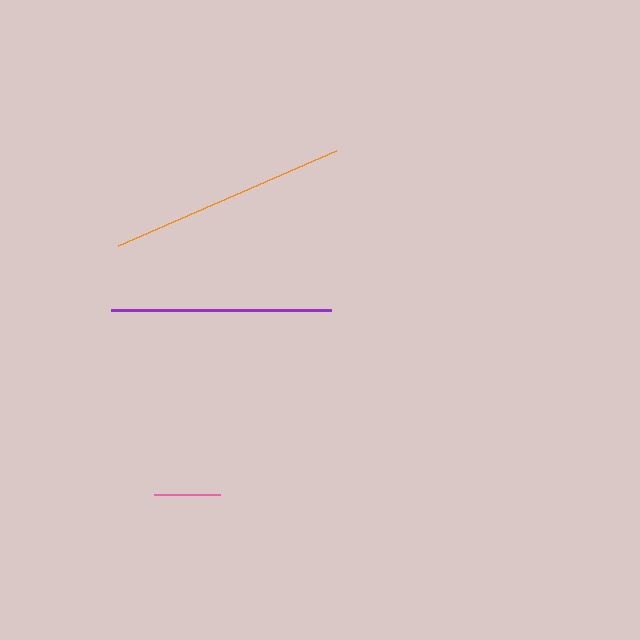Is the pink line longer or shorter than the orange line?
The orange line is longer than the pink line.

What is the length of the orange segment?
The orange segment is approximately 237 pixels long.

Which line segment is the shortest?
The pink line is the shortest at approximately 66 pixels.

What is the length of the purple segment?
The purple segment is approximately 220 pixels long.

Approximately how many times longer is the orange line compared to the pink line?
The orange line is approximately 3.6 times the length of the pink line.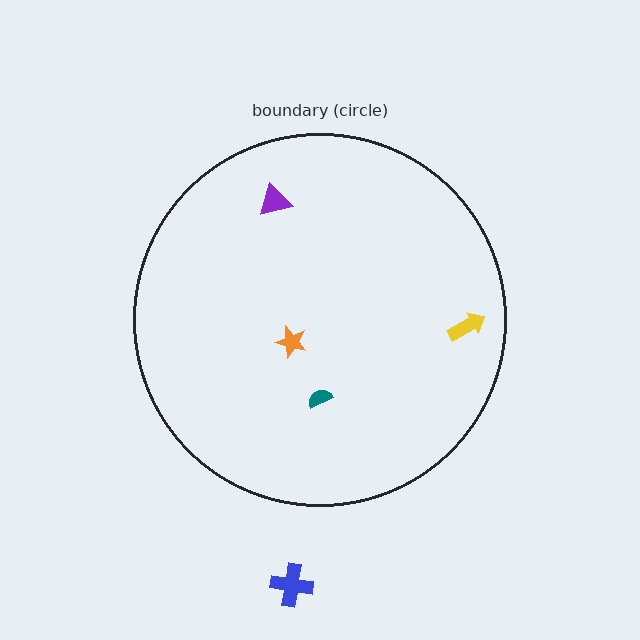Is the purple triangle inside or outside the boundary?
Inside.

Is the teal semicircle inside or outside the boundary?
Inside.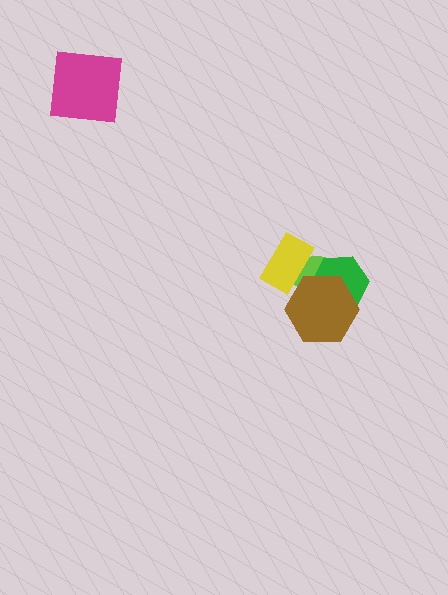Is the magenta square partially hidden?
No, no other shape covers it.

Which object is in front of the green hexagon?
The brown hexagon is in front of the green hexagon.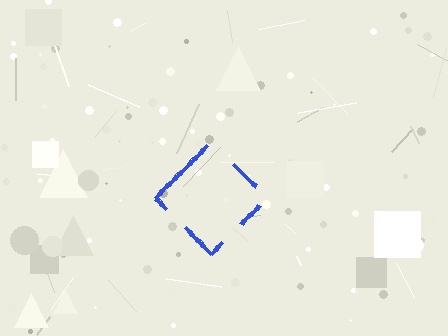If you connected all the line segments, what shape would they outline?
They would outline a diamond.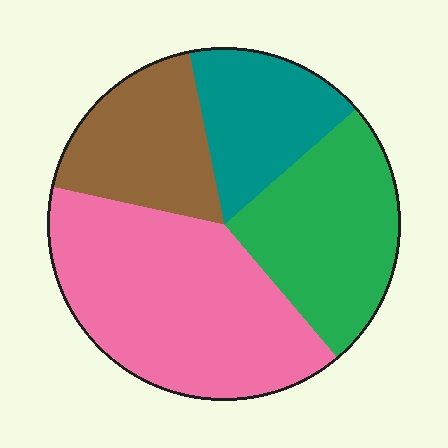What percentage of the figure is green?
Green covers around 25% of the figure.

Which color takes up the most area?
Pink, at roughly 40%.